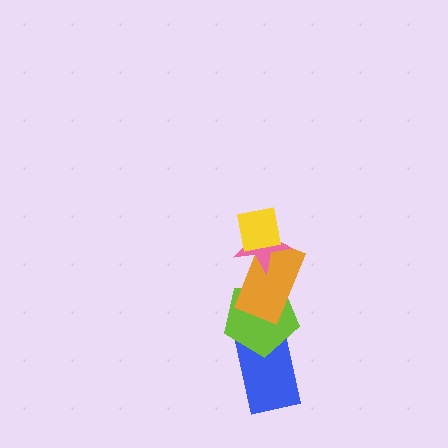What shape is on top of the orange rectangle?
The pink star is on top of the orange rectangle.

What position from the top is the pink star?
The pink star is 2nd from the top.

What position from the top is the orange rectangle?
The orange rectangle is 3rd from the top.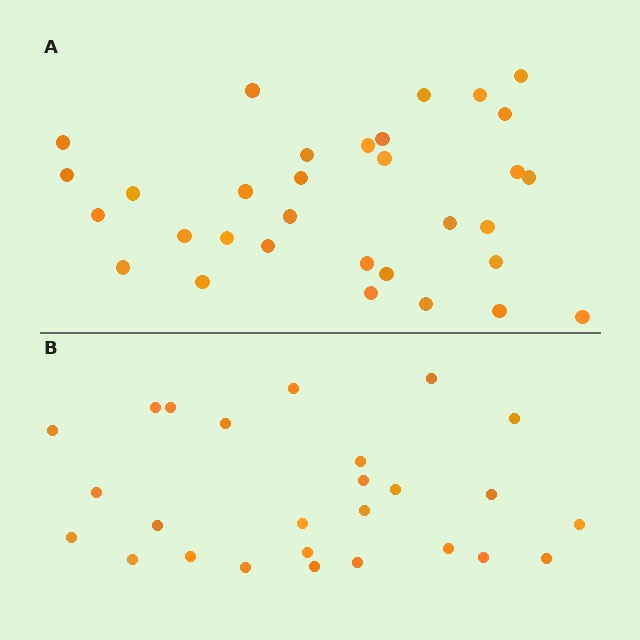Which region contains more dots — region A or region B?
Region A (the top region) has more dots.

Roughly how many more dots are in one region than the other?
Region A has about 6 more dots than region B.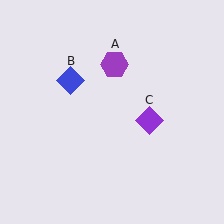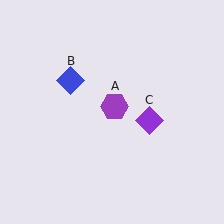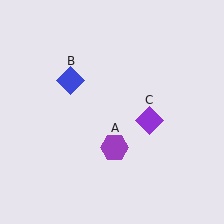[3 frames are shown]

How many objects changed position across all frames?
1 object changed position: purple hexagon (object A).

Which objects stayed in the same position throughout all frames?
Blue diamond (object B) and purple diamond (object C) remained stationary.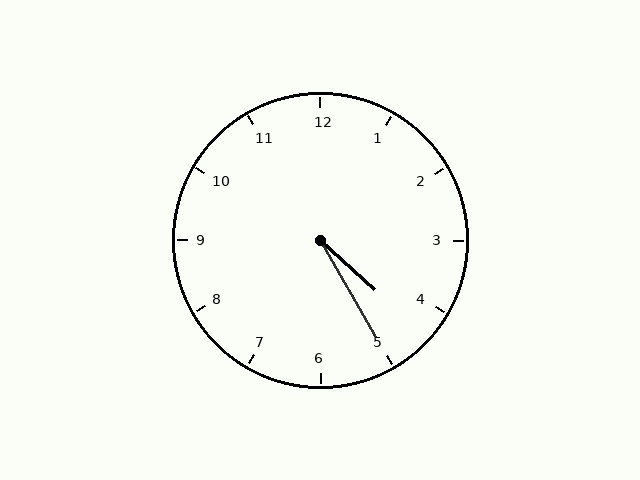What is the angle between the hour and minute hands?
Approximately 18 degrees.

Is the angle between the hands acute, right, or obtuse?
It is acute.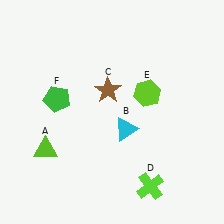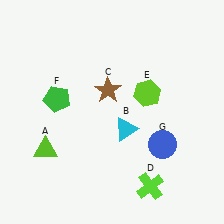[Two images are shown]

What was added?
A blue circle (G) was added in Image 2.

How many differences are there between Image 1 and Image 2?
There is 1 difference between the two images.